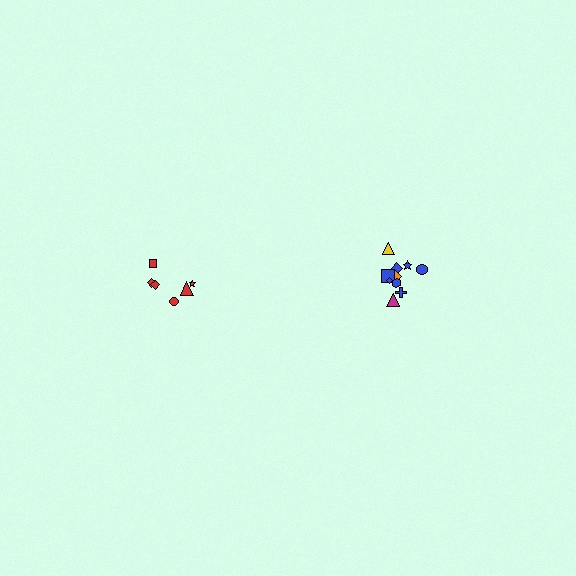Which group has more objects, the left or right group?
The right group.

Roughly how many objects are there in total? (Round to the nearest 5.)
Roughly 15 objects in total.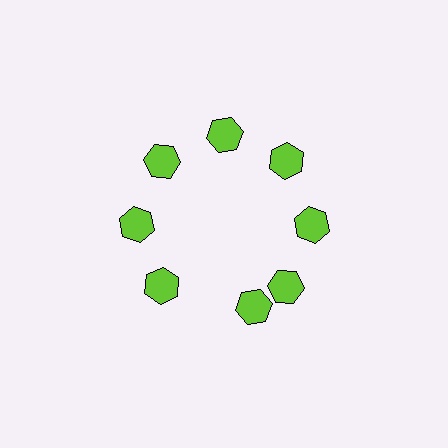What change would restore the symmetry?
The symmetry would be restored by rotating it back into even spacing with its neighbors so that all 8 hexagons sit at equal angles and equal distance from the center.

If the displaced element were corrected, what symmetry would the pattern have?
It would have 8-fold rotational symmetry — the pattern would map onto itself every 45 degrees.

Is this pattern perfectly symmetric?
No. The 8 lime hexagons are arranged in a ring, but one element near the 6 o'clock position is rotated out of alignment along the ring, breaking the 8-fold rotational symmetry.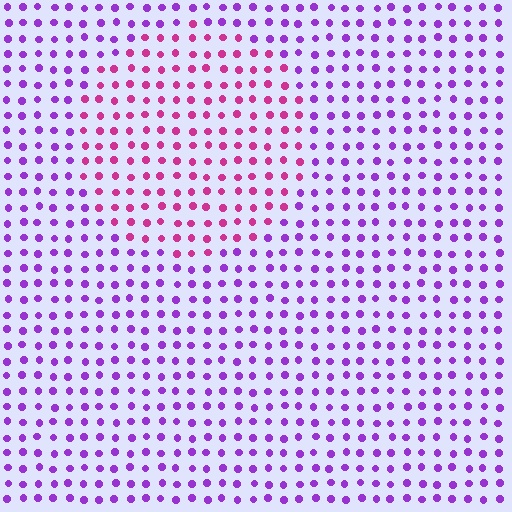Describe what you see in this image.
The image is filled with small purple elements in a uniform arrangement. A circle-shaped region is visible where the elements are tinted to a slightly different hue, forming a subtle color boundary.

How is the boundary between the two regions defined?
The boundary is defined purely by a slight shift in hue (about 44 degrees). Spacing, size, and orientation are identical on both sides.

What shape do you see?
I see a circle.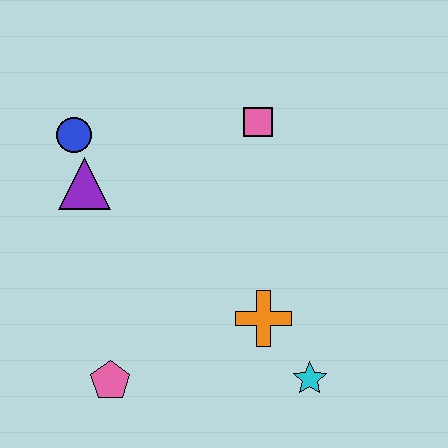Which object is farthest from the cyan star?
The blue circle is farthest from the cyan star.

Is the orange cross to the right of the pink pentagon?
Yes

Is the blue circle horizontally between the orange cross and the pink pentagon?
No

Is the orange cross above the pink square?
No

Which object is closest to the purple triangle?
The blue circle is closest to the purple triangle.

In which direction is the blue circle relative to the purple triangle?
The blue circle is above the purple triangle.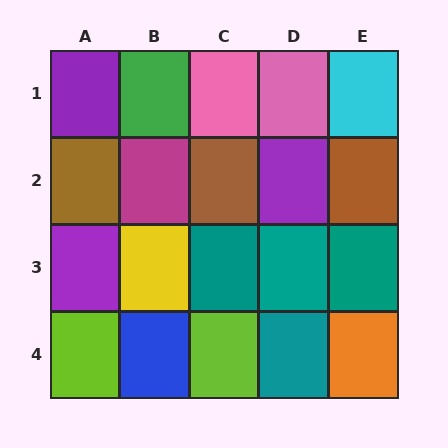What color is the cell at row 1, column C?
Pink.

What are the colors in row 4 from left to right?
Lime, blue, lime, teal, orange.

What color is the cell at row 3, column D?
Teal.